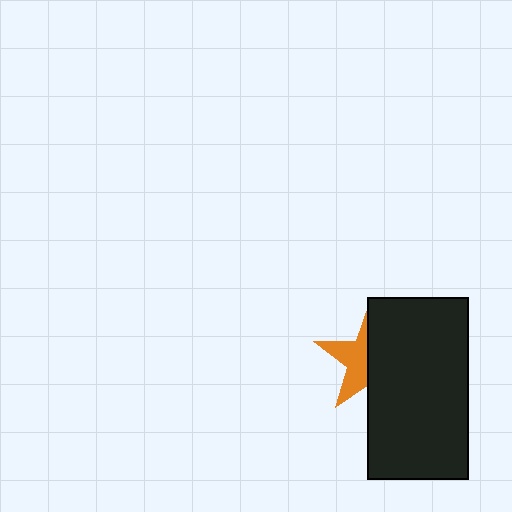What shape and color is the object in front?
The object in front is a black rectangle.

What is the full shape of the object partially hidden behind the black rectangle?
The partially hidden object is an orange star.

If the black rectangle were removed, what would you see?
You would see the complete orange star.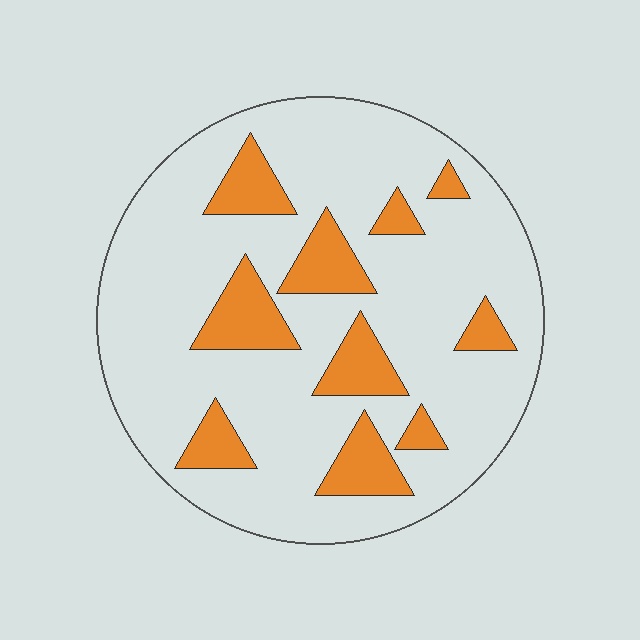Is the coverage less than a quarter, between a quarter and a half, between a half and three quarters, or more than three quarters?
Less than a quarter.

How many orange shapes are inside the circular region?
10.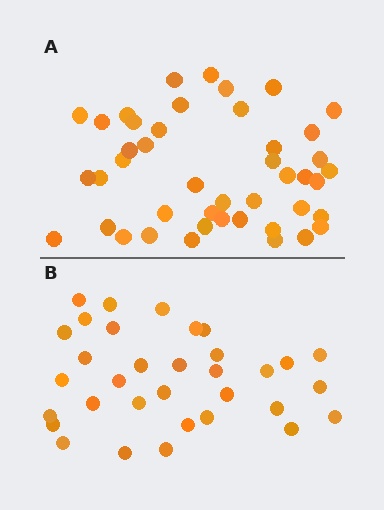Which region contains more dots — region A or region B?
Region A (the top region) has more dots.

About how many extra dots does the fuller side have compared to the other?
Region A has roughly 12 or so more dots than region B.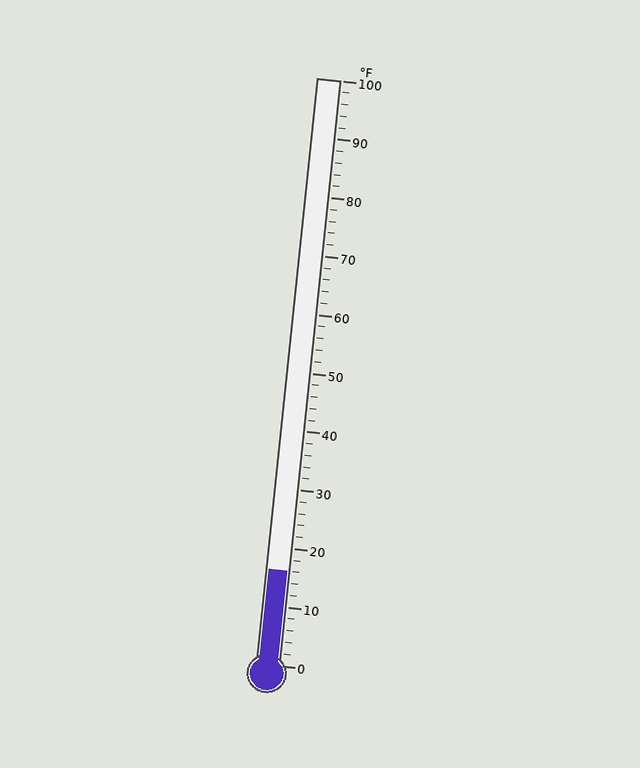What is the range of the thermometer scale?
The thermometer scale ranges from 0°F to 100°F.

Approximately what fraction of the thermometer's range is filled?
The thermometer is filled to approximately 15% of its range.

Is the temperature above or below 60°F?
The temperature is below 60°F.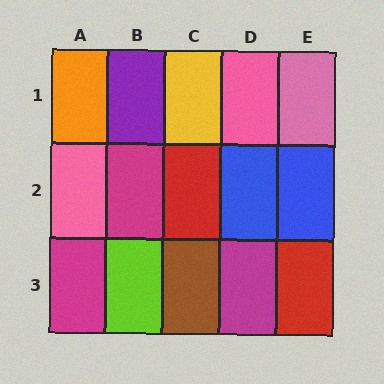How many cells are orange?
1 cell is orange.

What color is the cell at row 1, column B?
Purple.